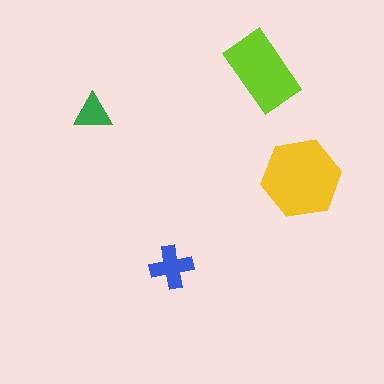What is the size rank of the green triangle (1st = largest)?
4th.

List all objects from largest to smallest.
The yellow hexagon, the lime rectangle, the blue cross, the green triangle.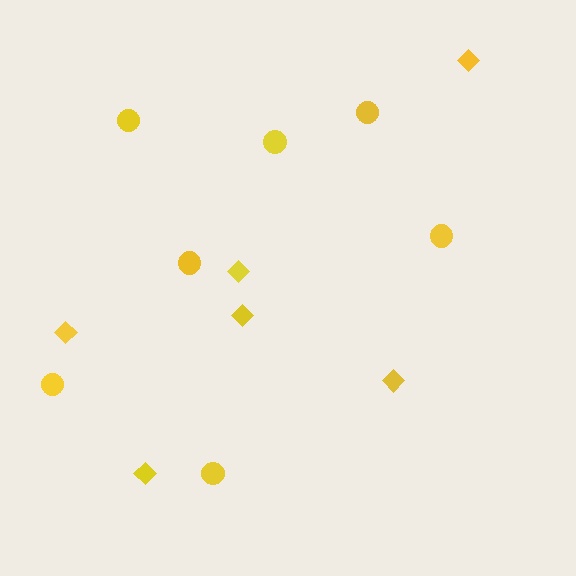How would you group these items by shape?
There are 2 groups: one group of circles (7) and one group of diamonds (6).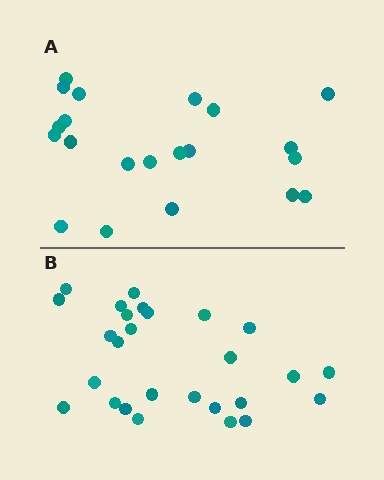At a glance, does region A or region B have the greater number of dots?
Region B (the bottom region) has more dots.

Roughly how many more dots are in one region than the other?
Region B has about 6 more dots than region A.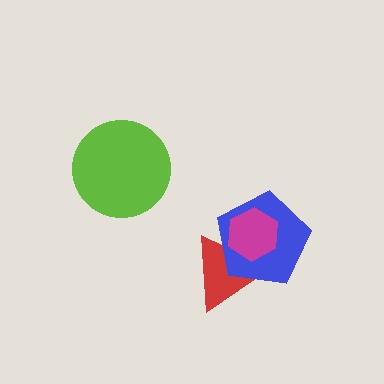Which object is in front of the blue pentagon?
The magenta hexagon is in front of the blue pentagon.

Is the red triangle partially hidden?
Yes, it is partially covered by another shape.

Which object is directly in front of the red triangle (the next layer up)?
The blue pentagon is directly in front of the red triangle.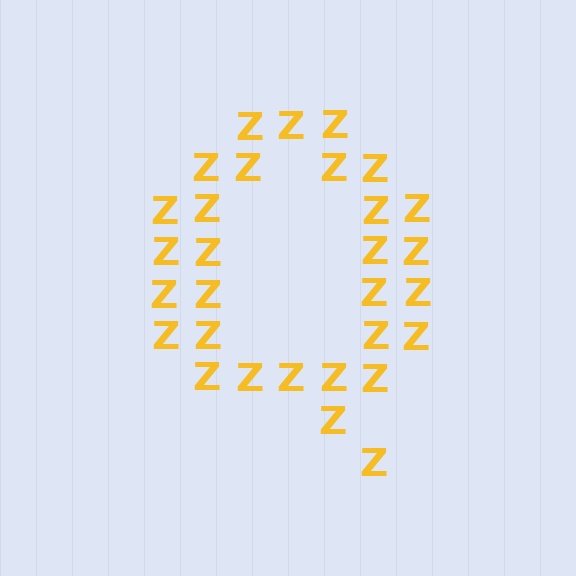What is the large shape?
The large shape is the letter Q.